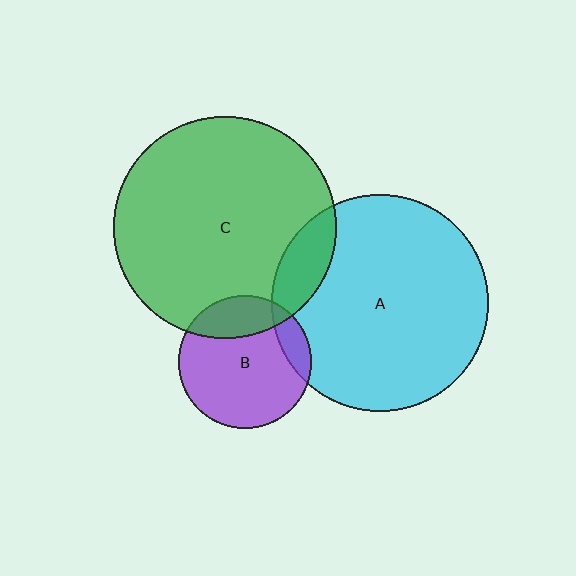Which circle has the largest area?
Circle C (green).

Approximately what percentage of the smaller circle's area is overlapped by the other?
Approximately 10%.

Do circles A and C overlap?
Yes.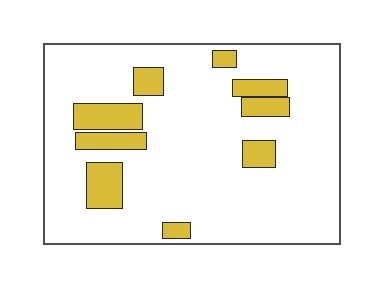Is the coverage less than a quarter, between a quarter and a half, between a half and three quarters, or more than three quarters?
Less than a quarter.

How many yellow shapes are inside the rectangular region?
9.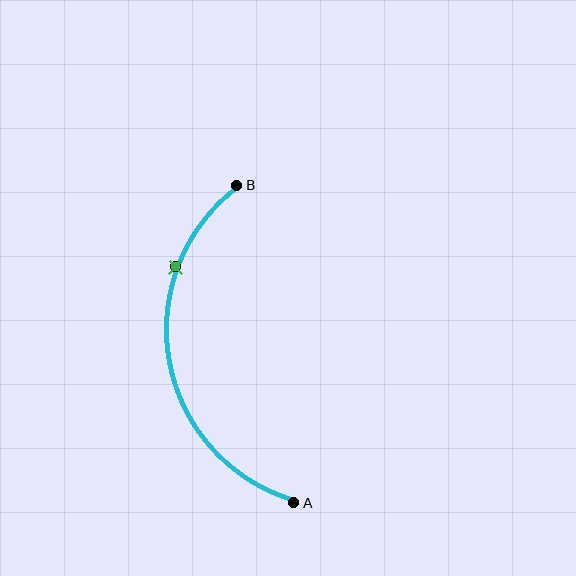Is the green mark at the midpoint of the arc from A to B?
No. The green mark lies on the arc but is closer to endpoint B. The arc midpoint would be at the point on the curve equidistant along the arc from both A and B.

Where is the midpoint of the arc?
The arc midpoint is the point on the curve farthest from the straight line joining A and B. It sits to the left of that line.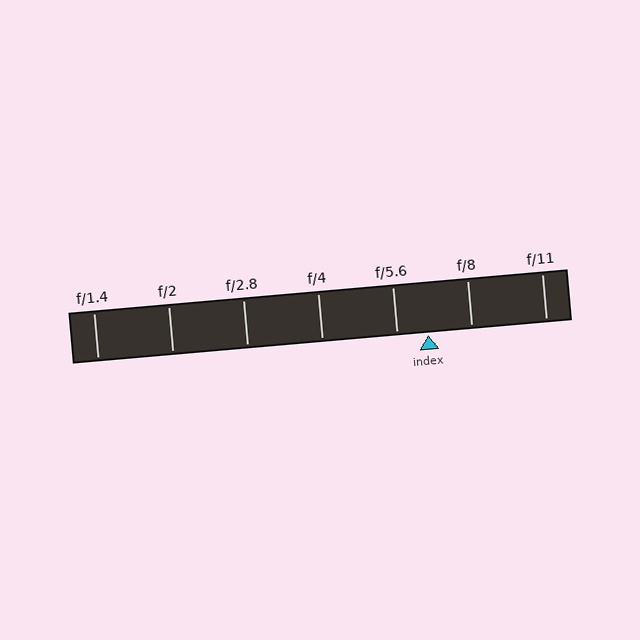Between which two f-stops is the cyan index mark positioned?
The index mark is between f/5.6 and f/8.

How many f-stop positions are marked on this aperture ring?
There are 7 f-stop positions marked.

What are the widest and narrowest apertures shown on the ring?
The widest aperture shown is f/1.4 and the narrowest is f/11.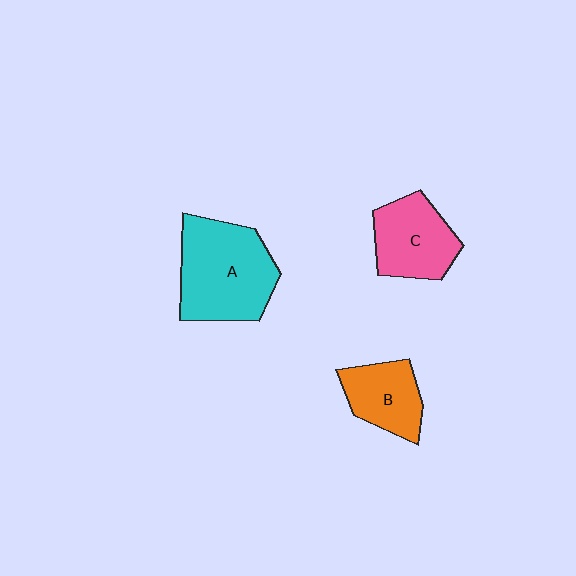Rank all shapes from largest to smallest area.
From largest to smallest: A (cyan), C (pink), B (orange).